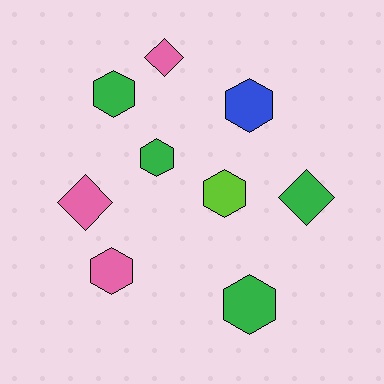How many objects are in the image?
There are 9 objects.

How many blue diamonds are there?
There are no blue diamonds.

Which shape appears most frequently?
Hexagon, with 6 objects.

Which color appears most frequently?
Green, with 4 objects.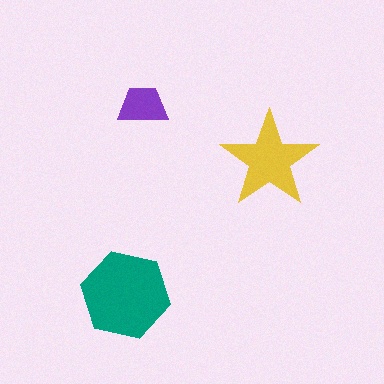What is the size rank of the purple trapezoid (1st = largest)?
3rd.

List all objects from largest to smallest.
The teal hexagon, the yellow star, the purple trapezoid.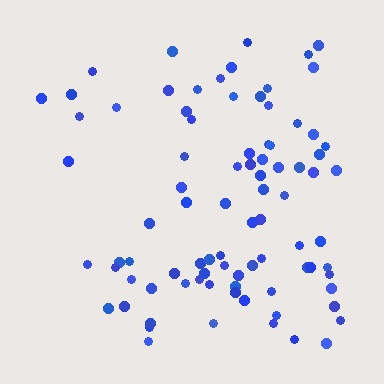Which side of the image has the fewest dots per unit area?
The left.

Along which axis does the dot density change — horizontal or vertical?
Horizontal.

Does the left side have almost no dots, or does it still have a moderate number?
Still a moderate number, just noticeably fewer than the right.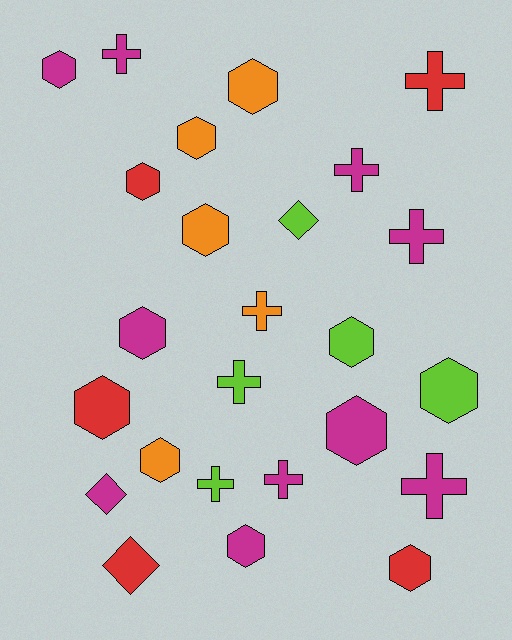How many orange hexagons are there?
There are 4 orange hexagons.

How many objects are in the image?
There are 25 objects.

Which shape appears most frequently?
Hexagon, with 13 objects.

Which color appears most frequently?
Magenta, with 10 objects.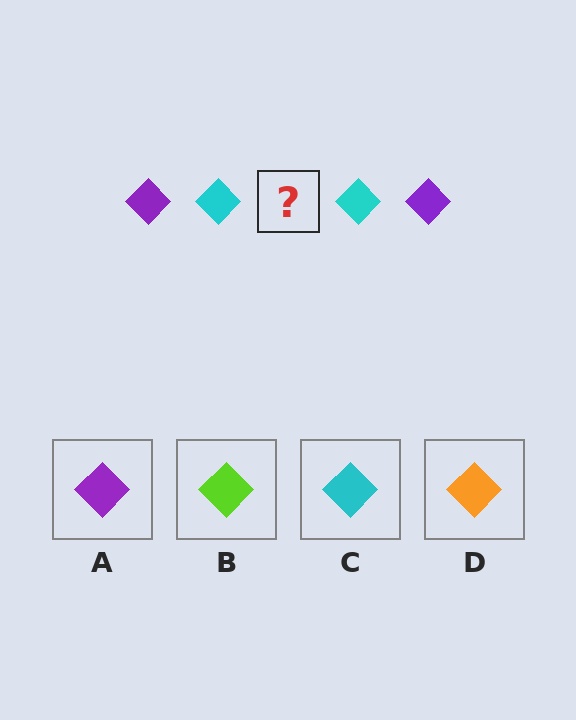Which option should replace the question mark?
Option A.